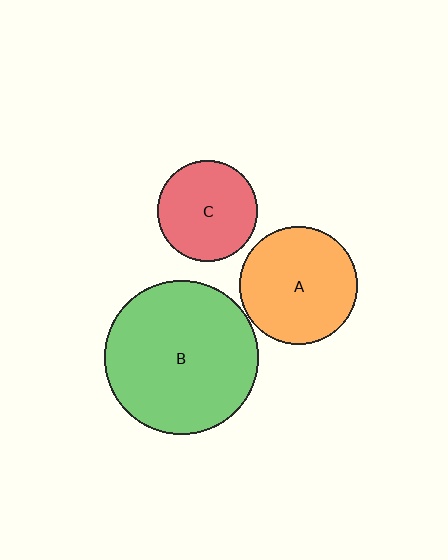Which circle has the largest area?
Circle B (green).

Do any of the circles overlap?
No, none of the circles overlap.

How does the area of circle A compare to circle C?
Approximately 1.4 times.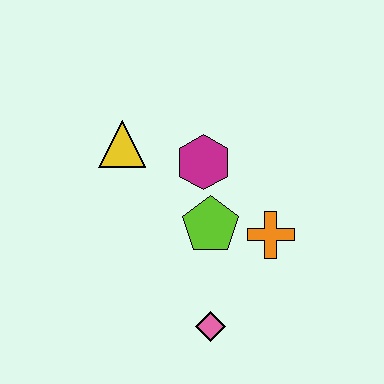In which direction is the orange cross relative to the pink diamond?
The orange cross is above the pink diamond.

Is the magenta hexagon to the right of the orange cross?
No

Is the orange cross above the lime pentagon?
No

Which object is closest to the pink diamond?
The lime pentagon is closest to the pink diamond.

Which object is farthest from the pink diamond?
The yellow triangle is farthest from the pink diamond.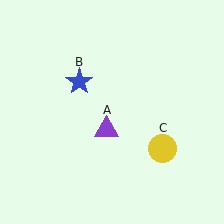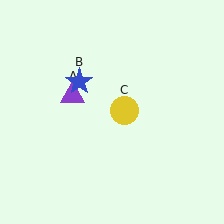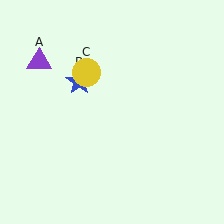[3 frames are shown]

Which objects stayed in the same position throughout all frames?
Blue star (object B) remained stationary.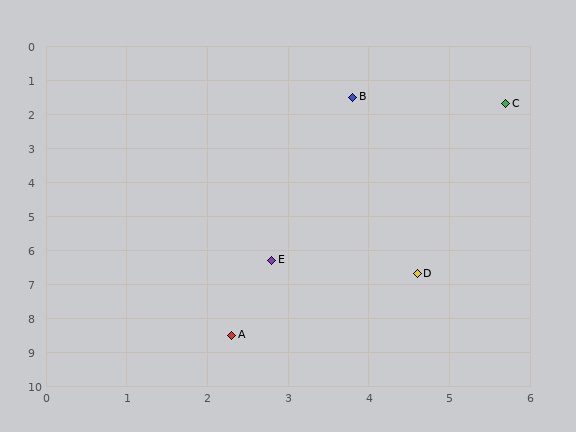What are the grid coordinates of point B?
Point B is at approximately (3.8, 1.5).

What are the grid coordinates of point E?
Point E is at approximately (2.8, 6.3).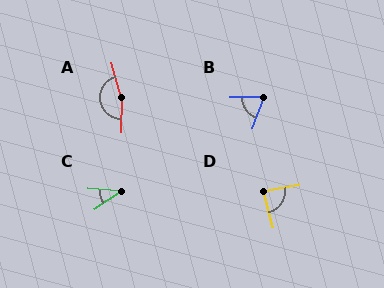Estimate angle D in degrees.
Approximately 86 degrees.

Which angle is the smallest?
C, at approximately 39 degrees.